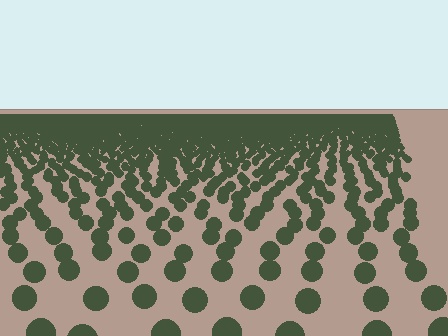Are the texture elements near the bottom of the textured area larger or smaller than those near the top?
Larger. Near the bottom, elements are closer to the viewer and appear at a bigger on-screen size.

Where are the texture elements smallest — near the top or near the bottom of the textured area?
Near the top.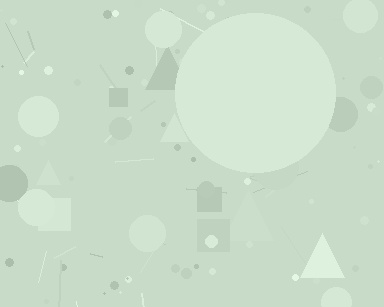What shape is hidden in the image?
A circle is hidden in the image.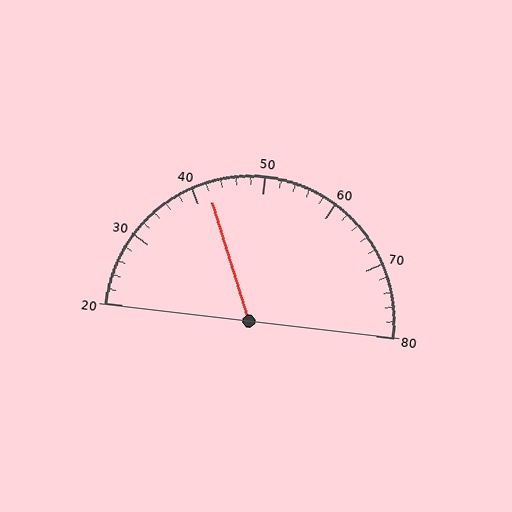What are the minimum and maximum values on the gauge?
The gauge ranges from 20 to 80.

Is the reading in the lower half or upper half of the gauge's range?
The reading is in the lower half of the range (20 to 80).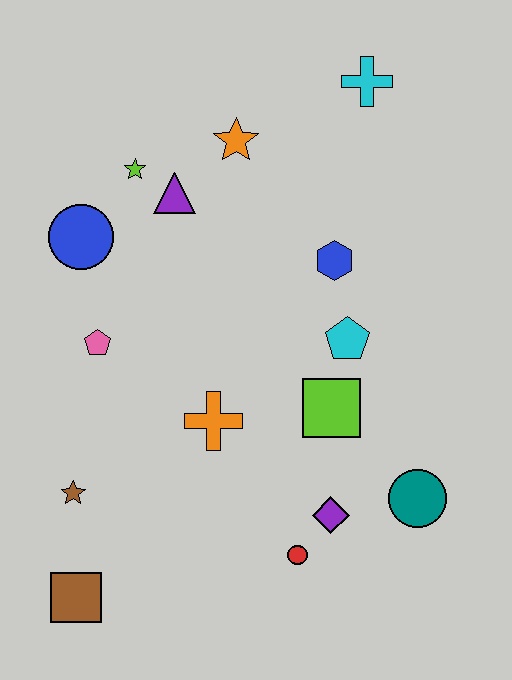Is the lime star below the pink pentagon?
No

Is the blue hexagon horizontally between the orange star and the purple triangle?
No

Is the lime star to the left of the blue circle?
No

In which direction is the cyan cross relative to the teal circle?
The cyan cross is above the teal circle.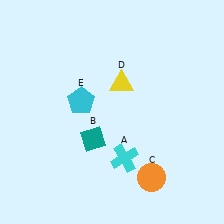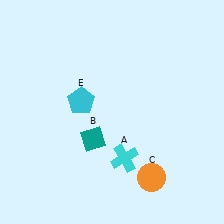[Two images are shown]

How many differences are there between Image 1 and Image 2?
There is 1 difference between the two images.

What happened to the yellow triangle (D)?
The yellow triangle (D) was removed in Image 2. It was in the top-right area of Image 1.